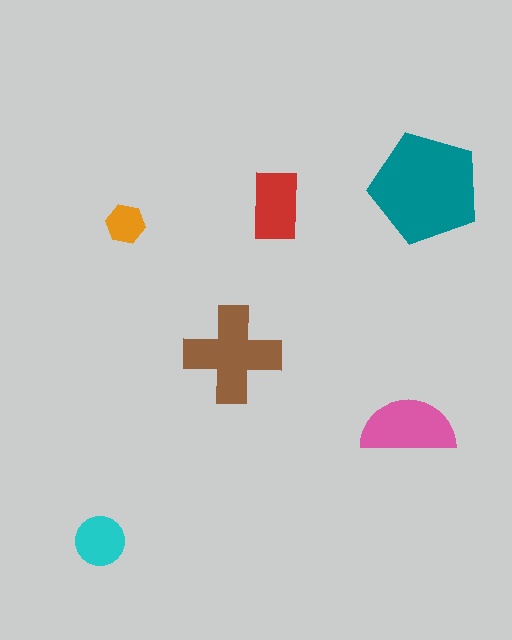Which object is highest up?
The teal pentagon is topmost.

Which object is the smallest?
The orange hexagon.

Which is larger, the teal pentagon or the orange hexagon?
The teal pentagon.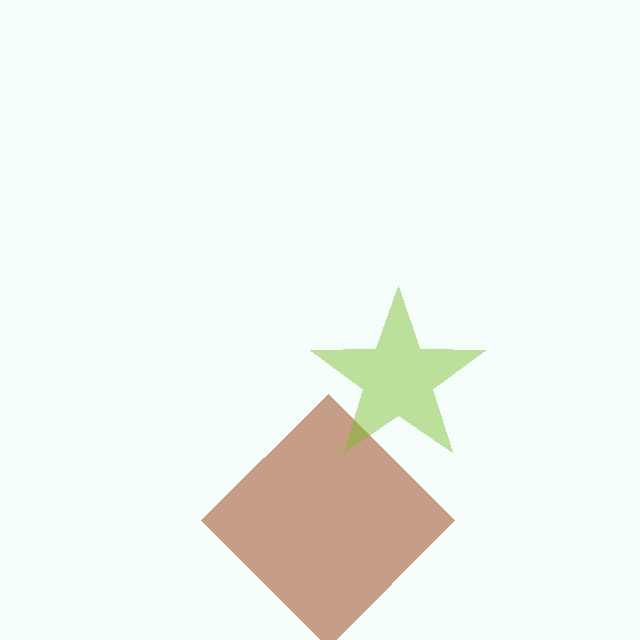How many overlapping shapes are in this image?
There are 2 overlapping shapes in the image.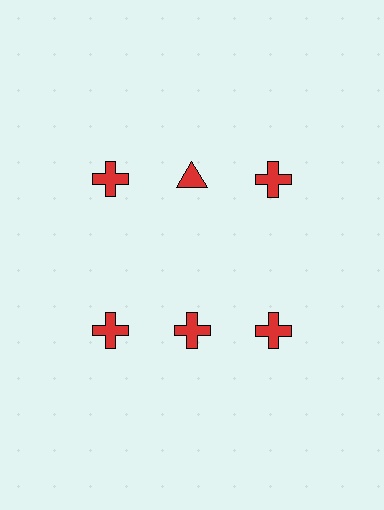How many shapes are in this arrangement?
There are 6 shapes arranged in a grid pattern.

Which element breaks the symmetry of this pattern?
The red triangle in the top row, second from left column breaks the symmetry. All other shapes are red crosses.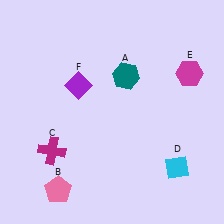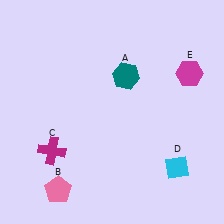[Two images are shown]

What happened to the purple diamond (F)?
The purple diamond (F) was removed in Image 2. It was in the top-left area of Image 1.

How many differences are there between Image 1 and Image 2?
There is 1 difference between the two images.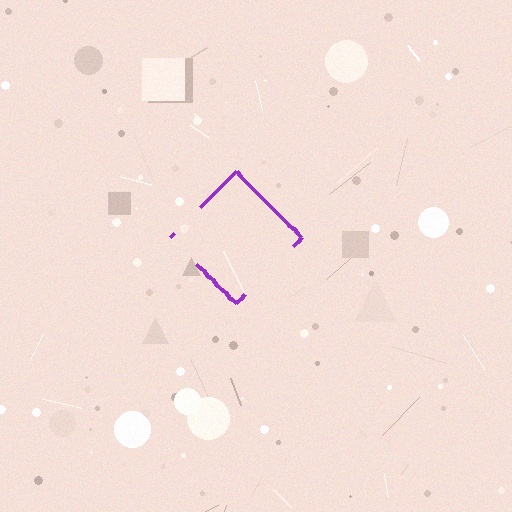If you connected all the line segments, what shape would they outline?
They would outline a diamond.